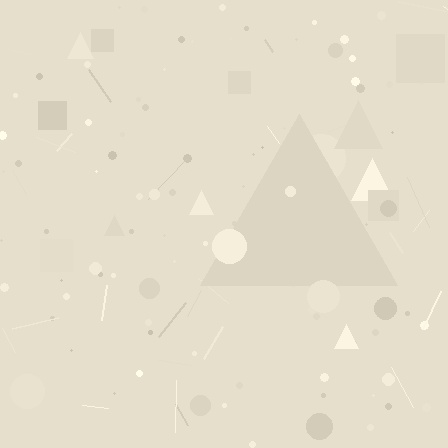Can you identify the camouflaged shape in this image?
The camouflaged shape is a triangle.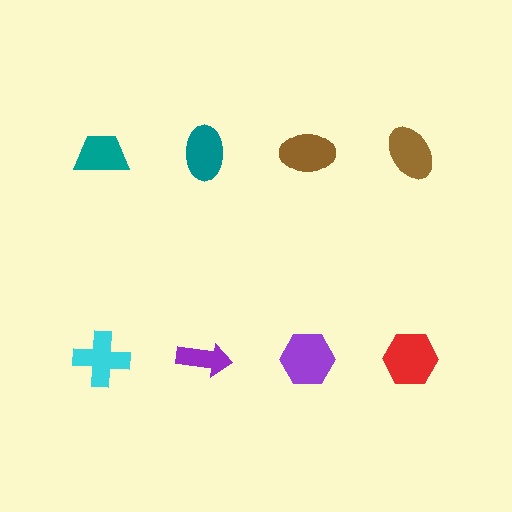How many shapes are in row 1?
4 shapes.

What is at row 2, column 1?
A cyan cross.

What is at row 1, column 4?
A brown ellipse.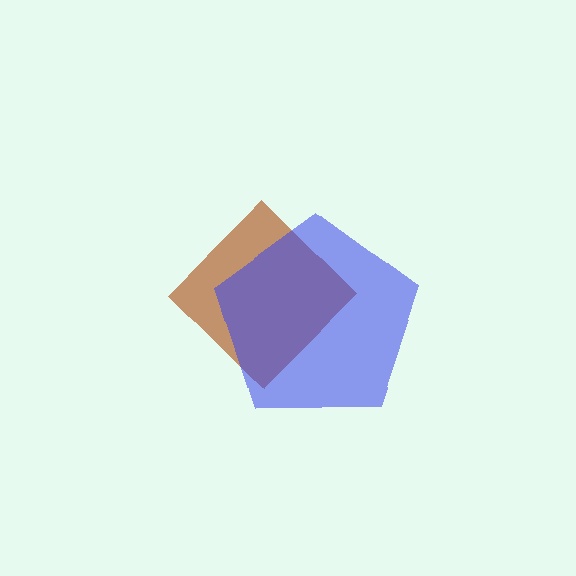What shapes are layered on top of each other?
The layered shapes are: a brown diamond, a blue pentagon.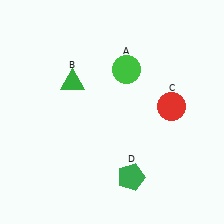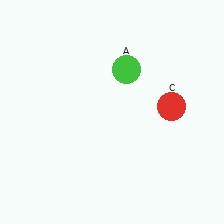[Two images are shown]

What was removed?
The green pentagon (D), the green triangle (B) were removed in Image 2.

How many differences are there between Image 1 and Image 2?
There are 2 differences between the two images.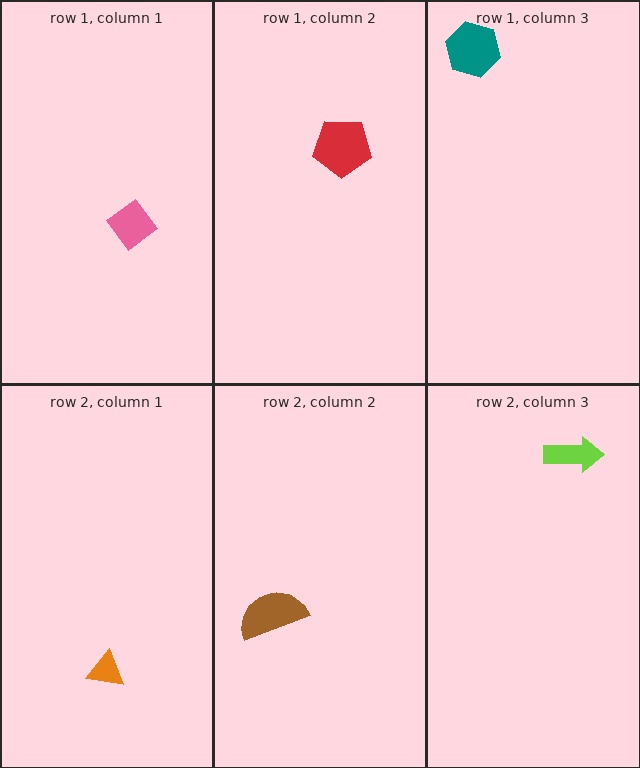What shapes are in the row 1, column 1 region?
The pink diamond.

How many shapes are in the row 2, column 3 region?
1.